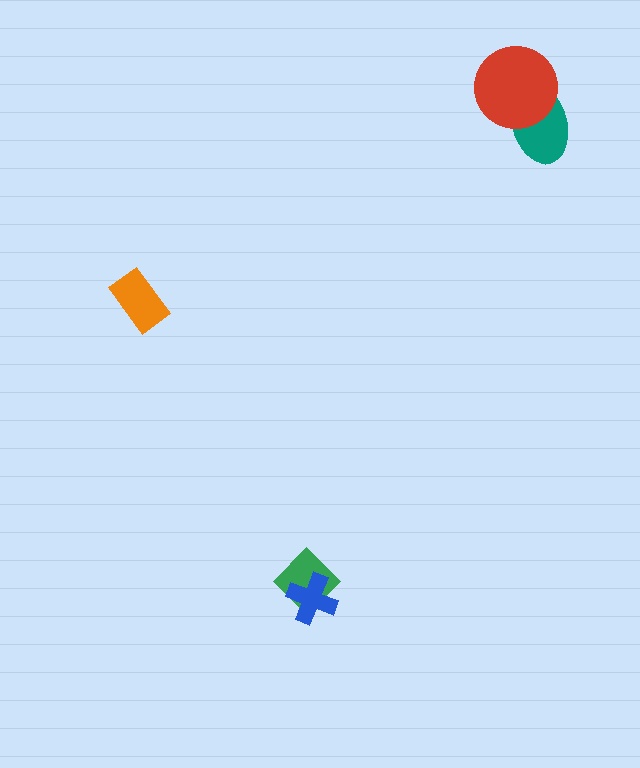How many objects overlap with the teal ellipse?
1 object overlaps with the teal ellipse.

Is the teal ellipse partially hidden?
Yes, it is partially covered by another shape.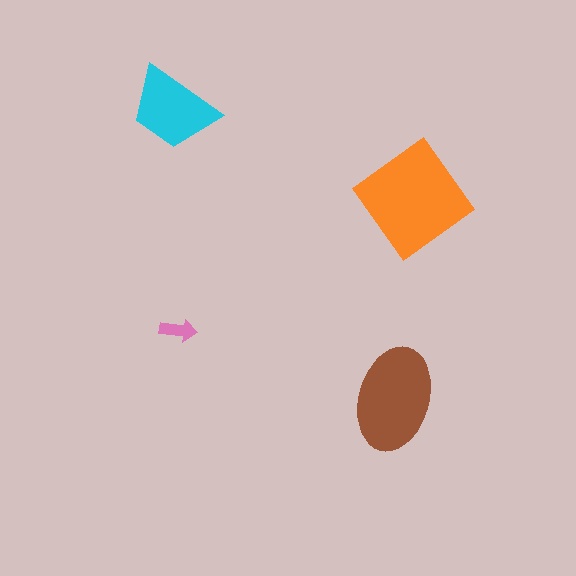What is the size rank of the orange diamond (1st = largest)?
1st.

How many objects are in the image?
There are 4 objects in the image.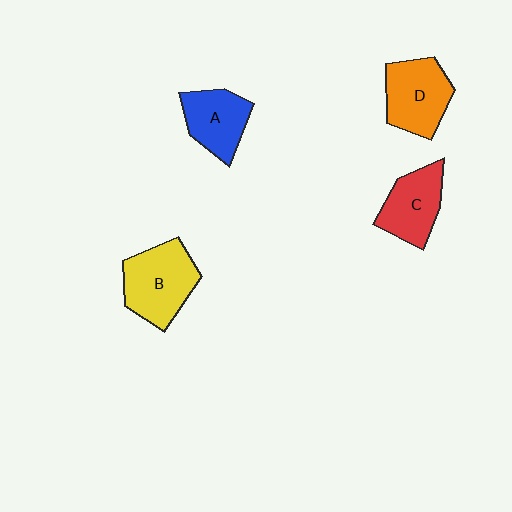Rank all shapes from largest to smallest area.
From largest to smallest: B (yellow), D (orange), C (red), A (blue).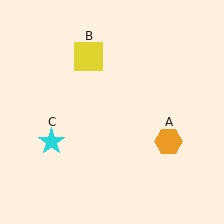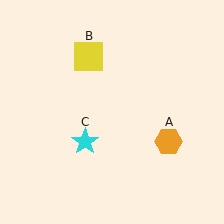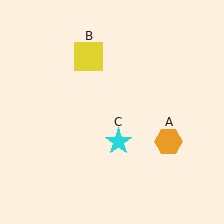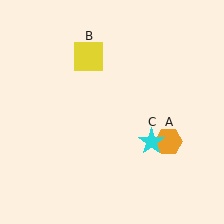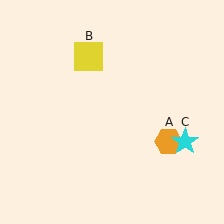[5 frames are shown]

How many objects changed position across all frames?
1 object changed position: cyan star (object C).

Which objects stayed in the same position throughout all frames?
Orange hexagon (object A) and yellow square (object B) remained stationary.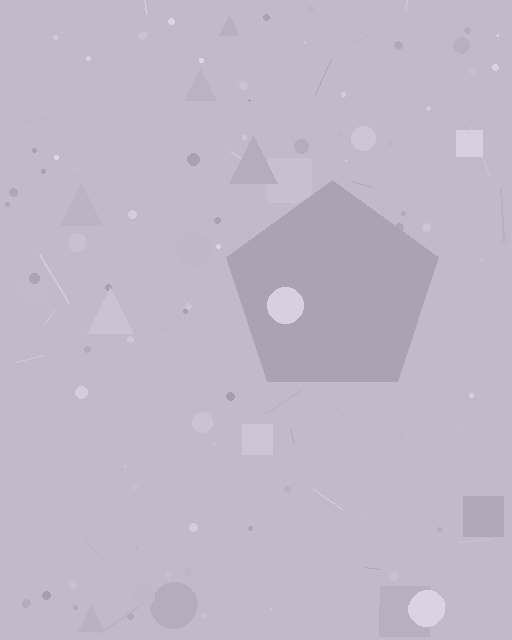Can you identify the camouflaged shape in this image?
The camouflaged shape is a pentagon.